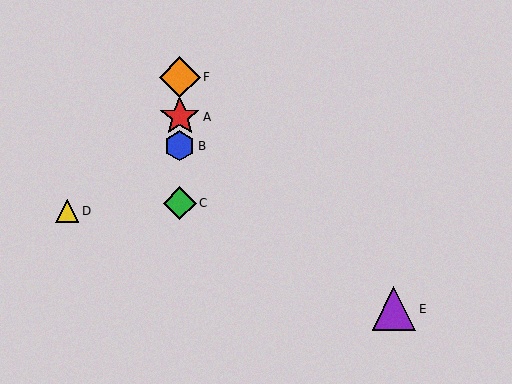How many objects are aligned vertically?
4 objects (A, B, C, F) are aligned vertically.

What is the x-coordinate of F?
Object F is at x≈180.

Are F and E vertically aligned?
No, F is at x≈180 and E is at x≈394.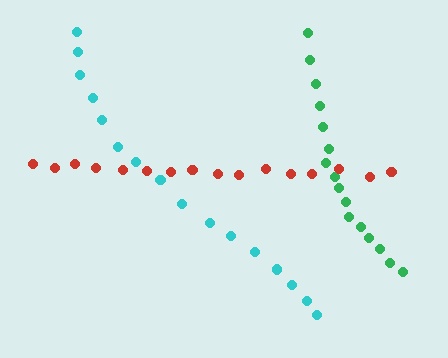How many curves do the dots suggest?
There are 3 distinct paths.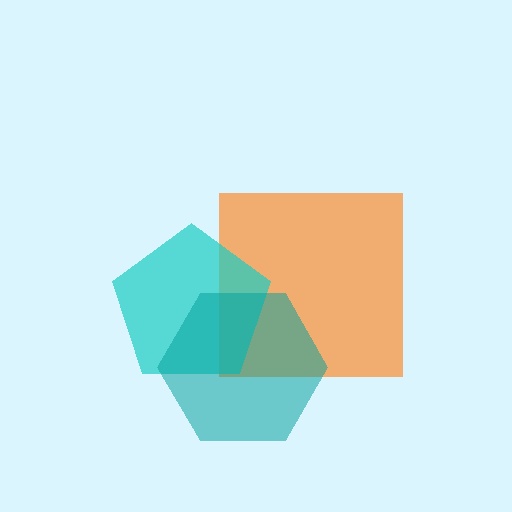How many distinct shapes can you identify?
There are 3 distinct shapes: an orange square, a cyan pentagon, a teal hexagon.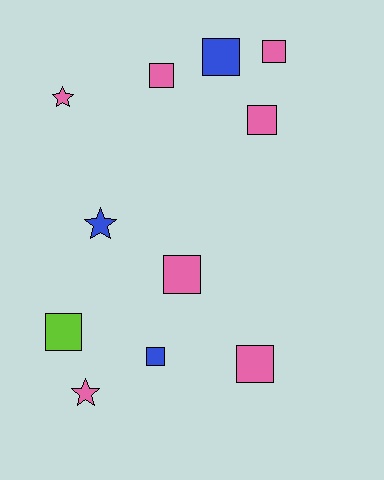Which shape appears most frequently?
Square, with 8 objects.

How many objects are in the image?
There are 11 objects.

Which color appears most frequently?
Pink, with 7 objects.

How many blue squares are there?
There are 2 blue squares.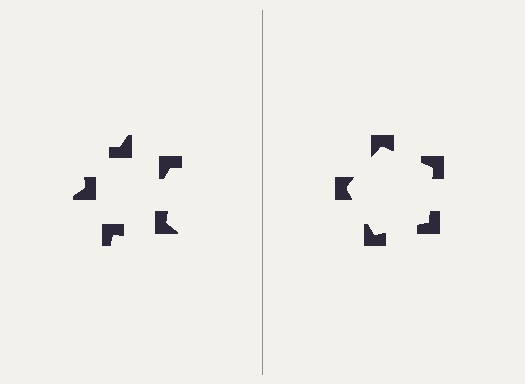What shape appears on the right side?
An illusory pentagon.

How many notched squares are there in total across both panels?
10 — 5 on each side.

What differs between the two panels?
The notched squares are positioned identically on both sides; only the wedge orientations differ. On the right they align to a pentagon; on the left they are misaligned.